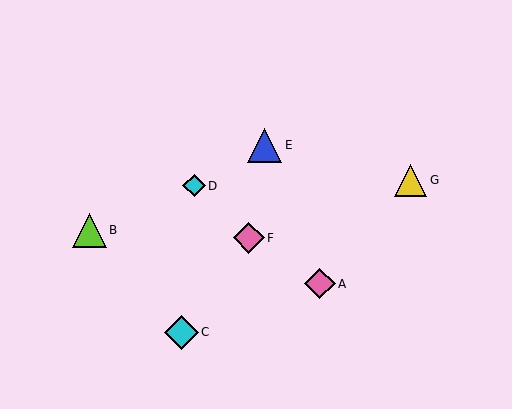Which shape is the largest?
The cyan diamond (labeled C) is the largest.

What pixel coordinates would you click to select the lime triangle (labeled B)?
Click at (90, 230) to select the lime triangle B.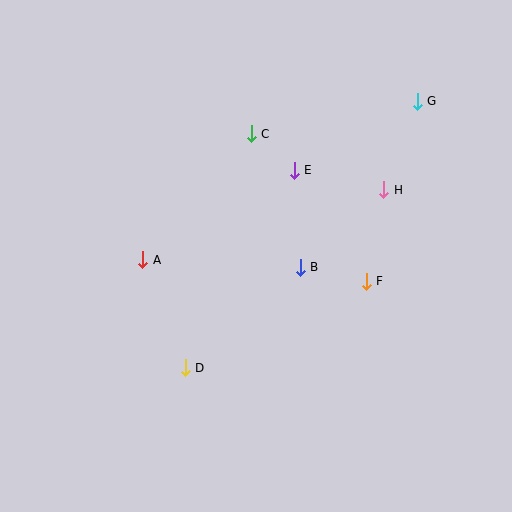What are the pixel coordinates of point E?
Point E is at (294, 170).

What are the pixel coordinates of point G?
Point G is at (417, 101).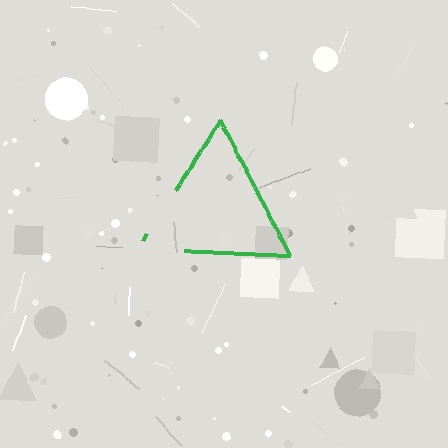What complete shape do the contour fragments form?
The contour fragments form a triangle.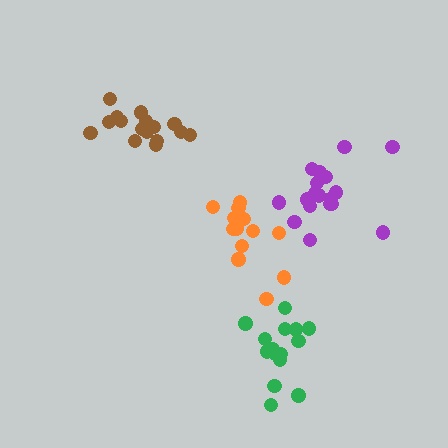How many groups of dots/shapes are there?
There are 4 groups.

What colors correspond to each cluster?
The clusters are colored: purple, green, brown, orange.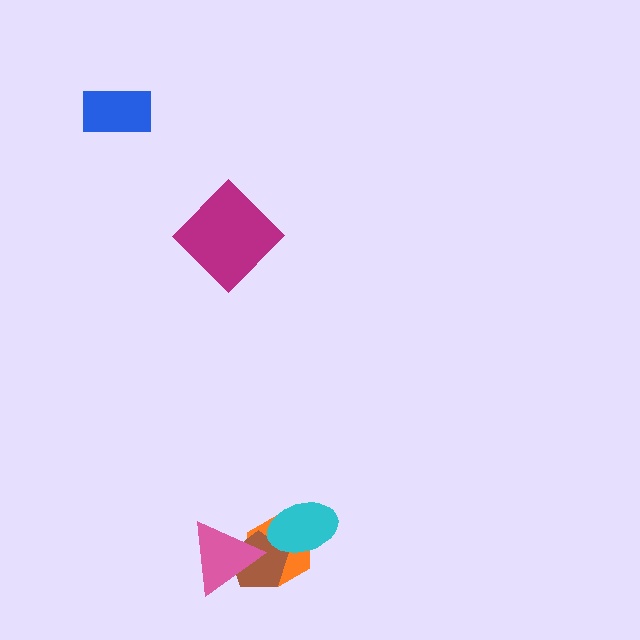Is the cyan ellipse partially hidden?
No, no other shape covers it.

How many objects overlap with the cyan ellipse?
2 objects overlap with the cyan ellipse.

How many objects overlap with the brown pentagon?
3 objects overlap with the brown pentagon.